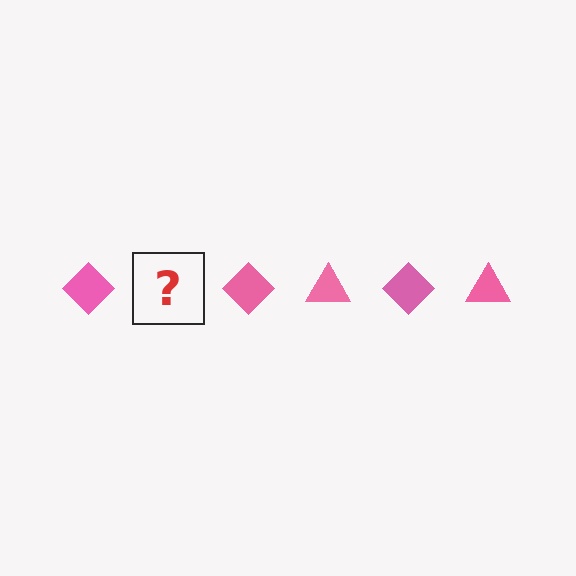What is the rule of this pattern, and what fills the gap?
The rule is that the pattern cycles through diamond, triangle shapes in pink. The gap should be filled with a pink triangle.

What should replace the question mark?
The question mark should be replaced with a pink triangle.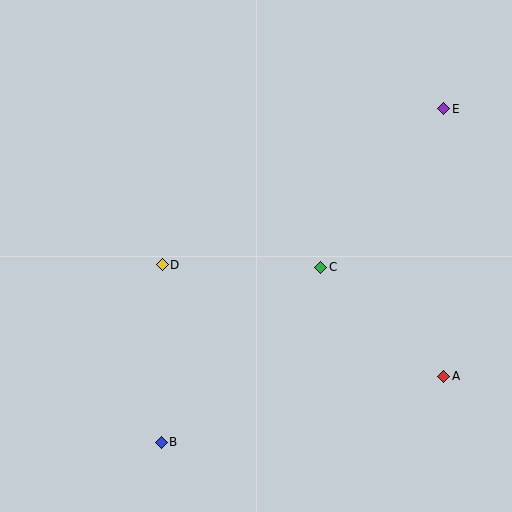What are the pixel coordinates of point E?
Point E is at (444, 109).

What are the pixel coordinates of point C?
Point C is at (321, 267).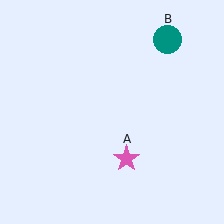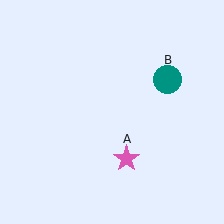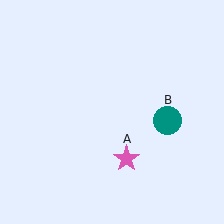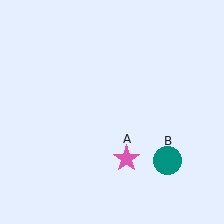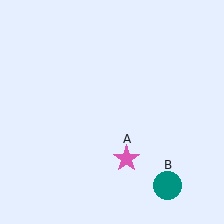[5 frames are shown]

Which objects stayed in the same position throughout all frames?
Pink star (object A) remained stationary.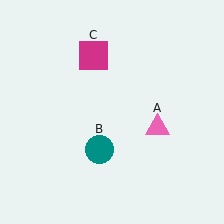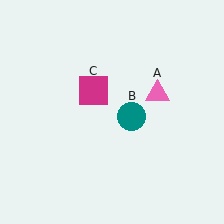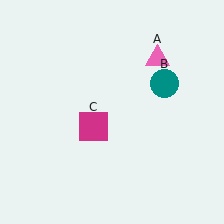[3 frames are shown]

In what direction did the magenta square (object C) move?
The magenta square (object C) moved down.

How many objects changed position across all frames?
3 objects changed position: pink triangle (object A), teal circle (object B), magenta square (object C).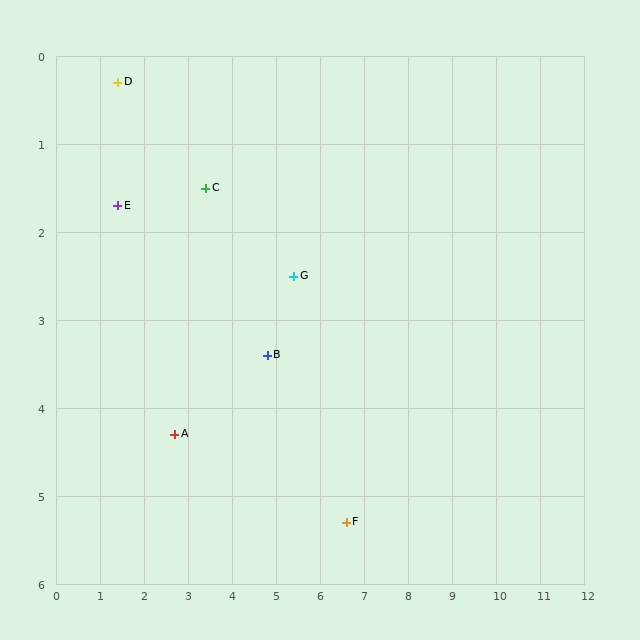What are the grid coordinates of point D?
Point D is at approximately (1.4, 0.3).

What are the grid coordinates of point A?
Point A is at approximately (2.7, 4.3).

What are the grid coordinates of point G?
Point G is at approximately (5.4, 2.5).